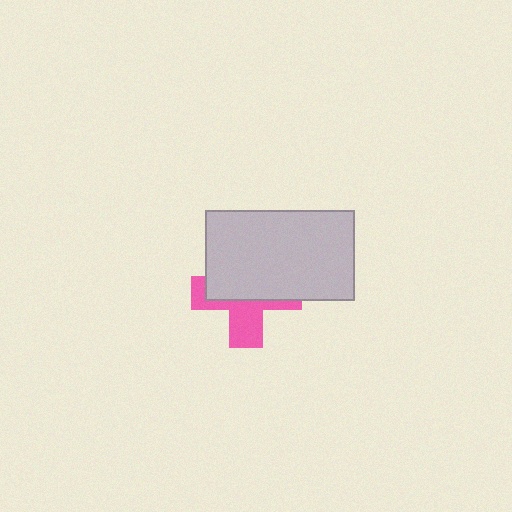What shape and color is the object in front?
The object in front is a light gray rectangle.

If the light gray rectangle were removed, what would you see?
You would see the complete pink cross.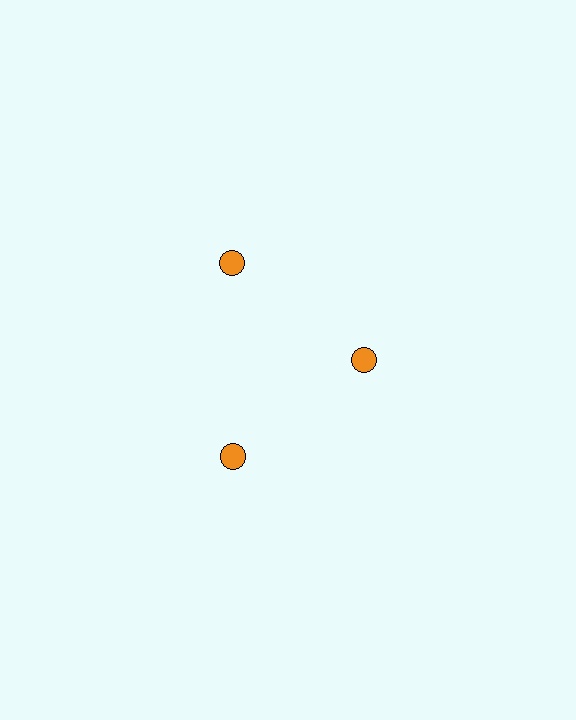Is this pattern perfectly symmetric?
No. The 3 orange circles are arranged in a ring, but one element near the 3 o'clock position is pulled inward toward the center, breaking the 3-fold rotational symmetry.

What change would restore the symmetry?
The symmetry would be restored by moving it outward, back onto the ring so that all 3 circles sit at equal angles and equal distance from the center.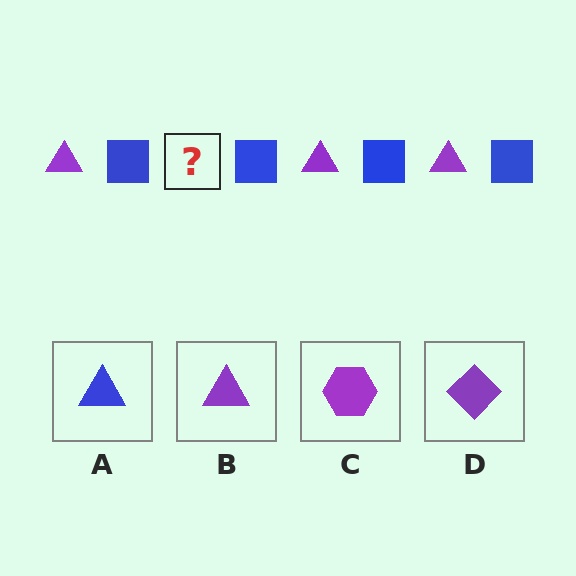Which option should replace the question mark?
Option B.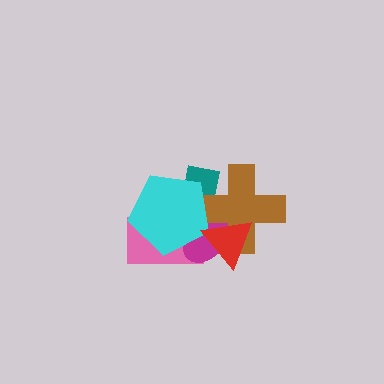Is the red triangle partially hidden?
No, no other shape covers it.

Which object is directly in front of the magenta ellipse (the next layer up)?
The brown cross is directly in front of the magenta ellipse.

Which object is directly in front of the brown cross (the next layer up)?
The cyan pentagon is directly in front of the brown cross.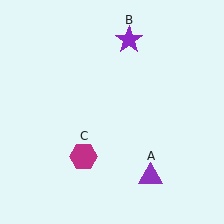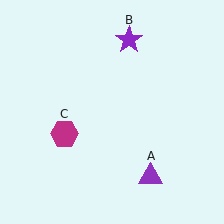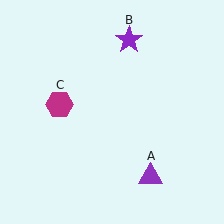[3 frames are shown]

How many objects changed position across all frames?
1 object changed position: magenta hexagon (object C).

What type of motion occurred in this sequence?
The magenta hexagon (object C) rotated clockwise around the center of the scene.